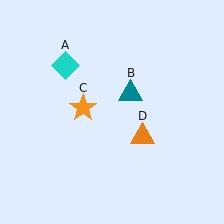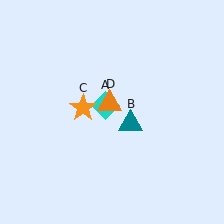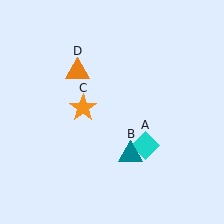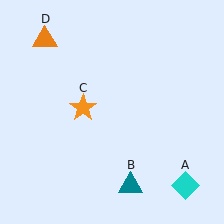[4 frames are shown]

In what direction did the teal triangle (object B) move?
The teal triangle (object B) moved down.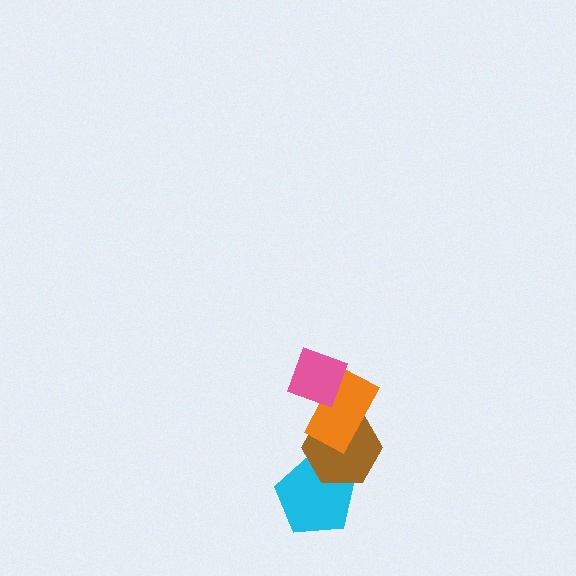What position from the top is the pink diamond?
The pink diamond is 1st from the top.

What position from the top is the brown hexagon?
The brown hexagon is 3rd from the top.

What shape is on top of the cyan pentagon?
The brown hexagon is on top of the cyan pentagon.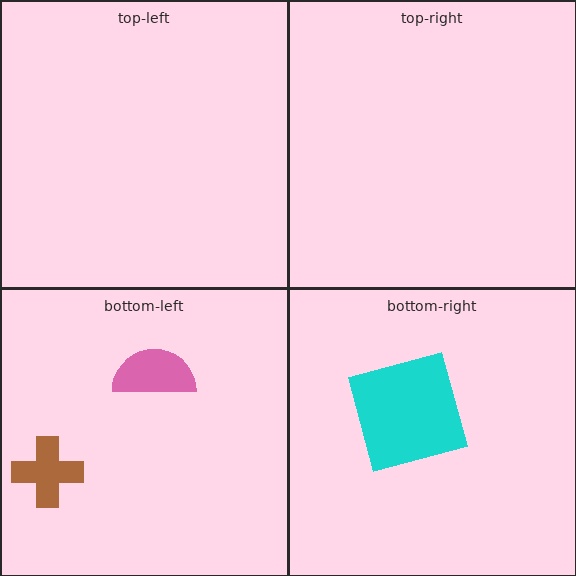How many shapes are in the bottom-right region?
1.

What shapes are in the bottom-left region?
The pink semicircle, the brown cross.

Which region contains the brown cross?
The bottom-left region.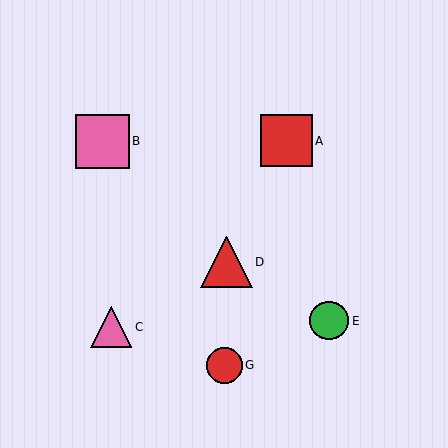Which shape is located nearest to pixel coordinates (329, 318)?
The green circle (labeled E) at (329, 321) is nearest to that location.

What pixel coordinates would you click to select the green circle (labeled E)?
Click at (329, 321) to select the green circle E.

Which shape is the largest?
The pink square (labeled B) is the largest.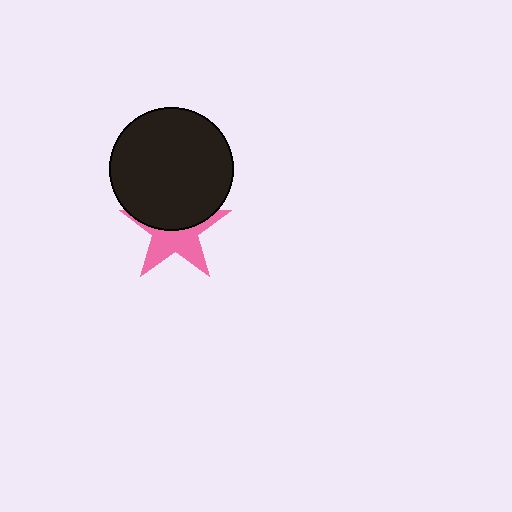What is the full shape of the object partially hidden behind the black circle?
The partially hidden object is a pink star.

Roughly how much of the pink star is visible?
About half of it is visible (roughly 52%).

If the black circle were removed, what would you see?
You would see the complete pink star.